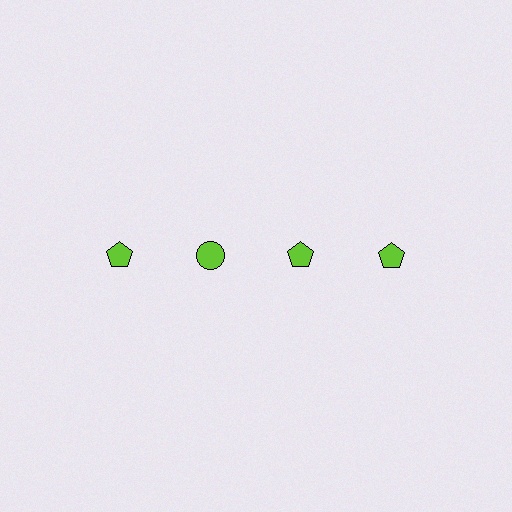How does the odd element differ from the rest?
It has a different shape: circle instead of pentagon.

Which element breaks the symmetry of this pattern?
The lime circle in the top row, second from left column breaks the symmetry. All other shapes are lime pentagons.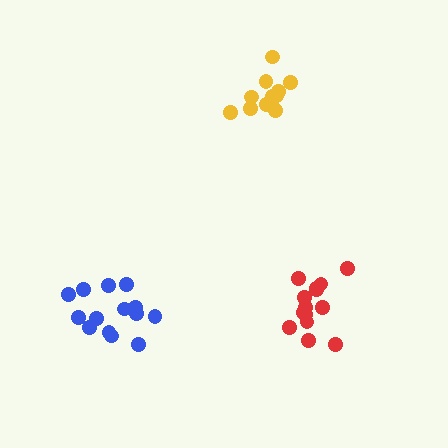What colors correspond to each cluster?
The clusters are colored: red, yellow, blue.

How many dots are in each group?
Group 1: 14 dots, Group 2: 12 dots, Group 3: 14 dots (40 total).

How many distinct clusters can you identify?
There are 3 distinct clusters.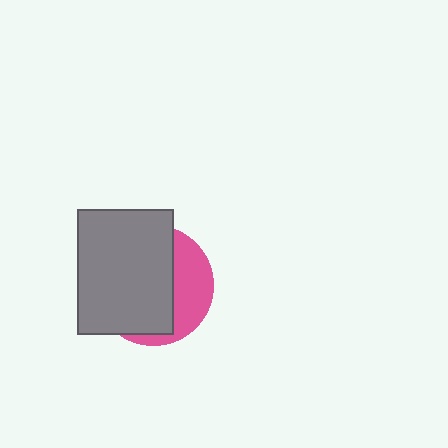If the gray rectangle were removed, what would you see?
You would see the complete pink circle.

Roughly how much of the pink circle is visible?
A small part of it is visible (roughly 33%).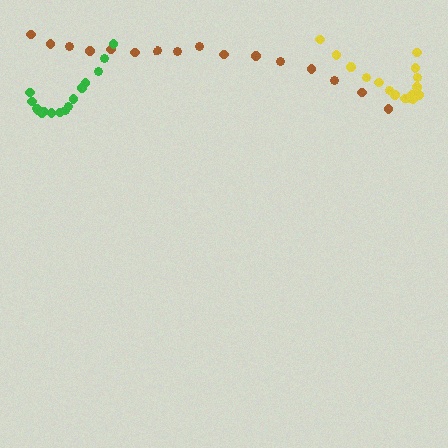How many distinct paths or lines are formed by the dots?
There are 3 distinct paths.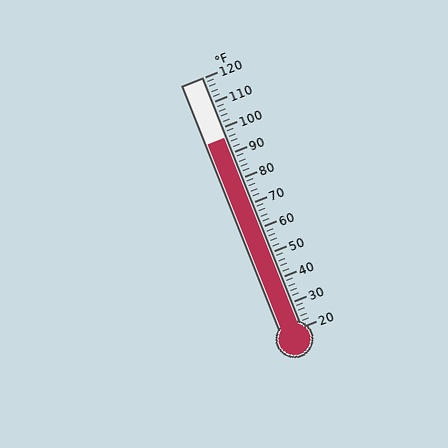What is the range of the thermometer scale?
The thermometer scale ranges from 20°F to 120°F.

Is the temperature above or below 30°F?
The temperature is above 30°F.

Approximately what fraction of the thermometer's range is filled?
The thermometer is filled to approximately 75% of its range.